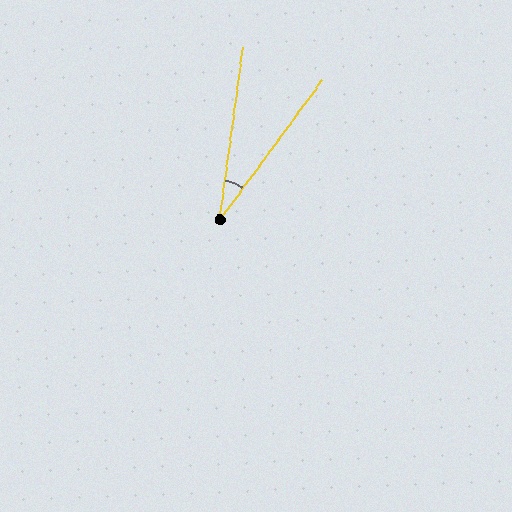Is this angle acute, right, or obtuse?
It is acute.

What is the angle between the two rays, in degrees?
Approximately 28 degrees.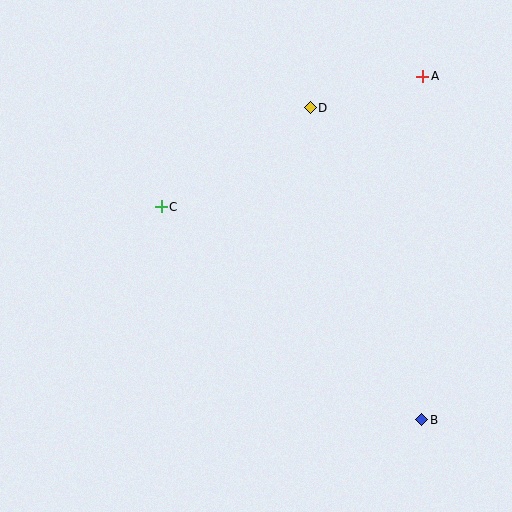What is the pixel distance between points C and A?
The distance between C and A is 293 pixels.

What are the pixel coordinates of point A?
Point A is at (423, 76).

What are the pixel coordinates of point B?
Point B is at (422, 420).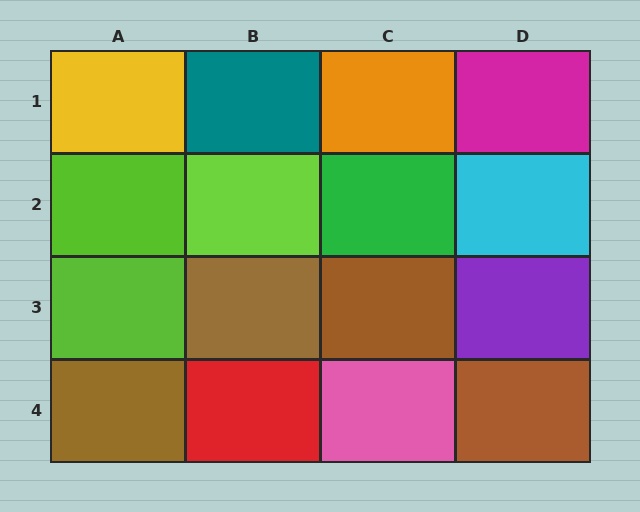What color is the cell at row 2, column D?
Cyan.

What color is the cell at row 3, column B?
Brown.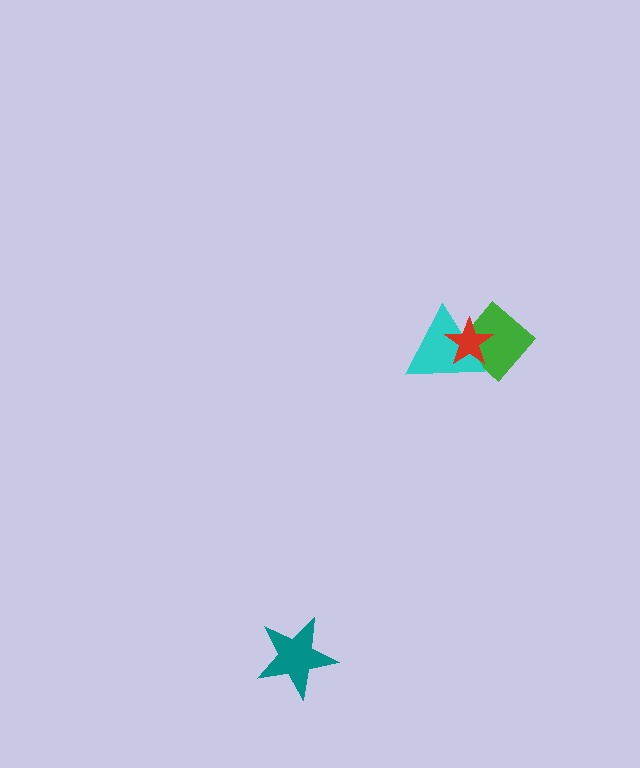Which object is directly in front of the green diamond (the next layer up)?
The cyan triangle is directly in front of the green diamond.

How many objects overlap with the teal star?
0 objects overlap with the teal star.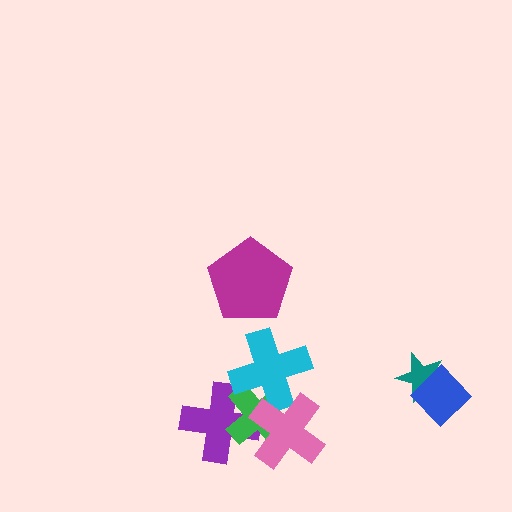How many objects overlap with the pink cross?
3 objects overlap with the pink cross.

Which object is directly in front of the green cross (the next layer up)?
The cyan cross is directly in front of the green cross.